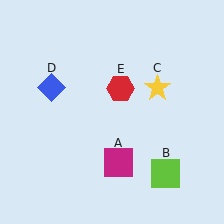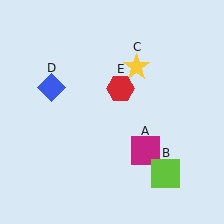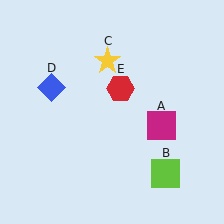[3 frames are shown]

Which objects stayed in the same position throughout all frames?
Lime square (object B) and blue diamond (object D) and red hexagon (object E) remained stationary.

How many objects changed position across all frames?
2 objects changed position: magenta square (object A), yellow star (object C).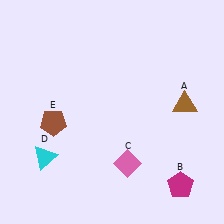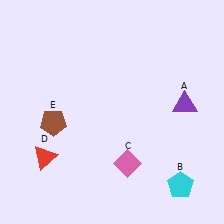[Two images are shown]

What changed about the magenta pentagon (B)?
In Image 1, B is magenta. In Image 2, it changed to cyan.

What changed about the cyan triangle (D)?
In Image 1, D is cyan. In Image 2, it changed to red.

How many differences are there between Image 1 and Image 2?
There are 3 differences between the two images.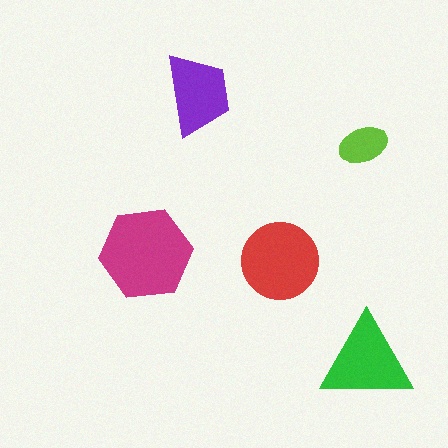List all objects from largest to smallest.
The magenta hexagon, the red circle, the green triangle, the purple trapezoid, the lime ellipse.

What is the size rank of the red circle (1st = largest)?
2nd.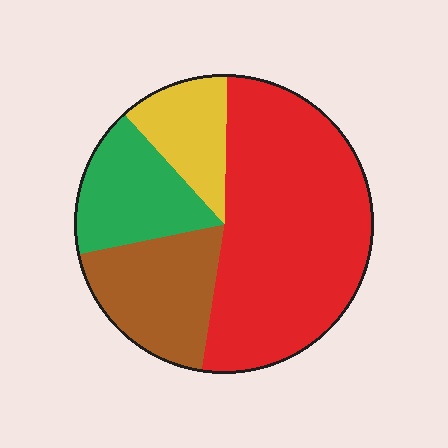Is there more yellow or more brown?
Brown.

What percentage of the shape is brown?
Brown covers around 20% of the shape.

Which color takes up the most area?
Red, at roughly 50%.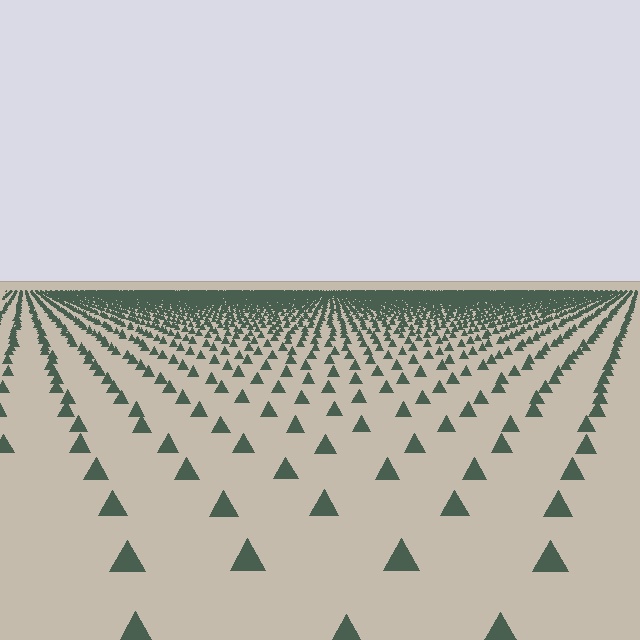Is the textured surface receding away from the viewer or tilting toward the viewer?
The surface is receding away from the viewer. Texture elements get smaller and denser toward the top.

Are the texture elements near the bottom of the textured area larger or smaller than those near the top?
Larger. Near the bottom, elements are closer to the viewer and appear at a bigger on-screen size.